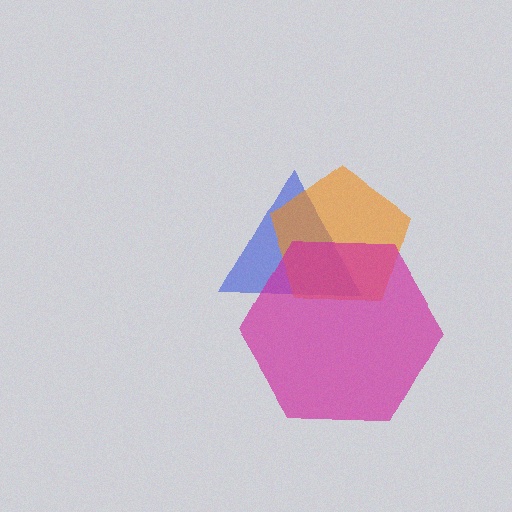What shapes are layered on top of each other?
The layered shapes are: a blue triangle, an orange pentagon, a magenta hexagon.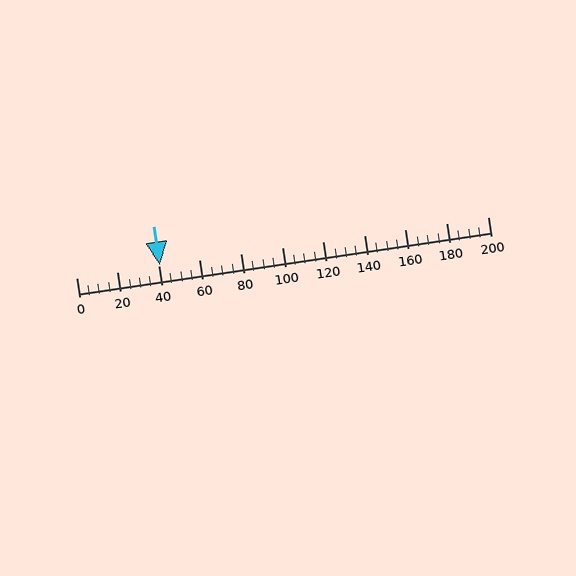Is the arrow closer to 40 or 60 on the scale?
The arrow is closer to 40.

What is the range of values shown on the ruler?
The ruler shows values from 0 to 200.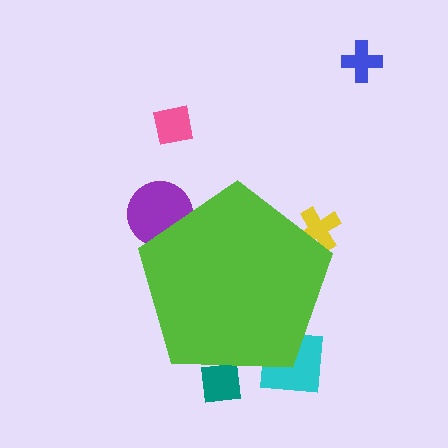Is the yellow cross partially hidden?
Yes, the yellow cross is partially hidden behind the lime pentagon.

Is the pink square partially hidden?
No, the pink square is fully visible.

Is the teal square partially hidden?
Yes, the teal square is partially hidden behind the lime pentagon.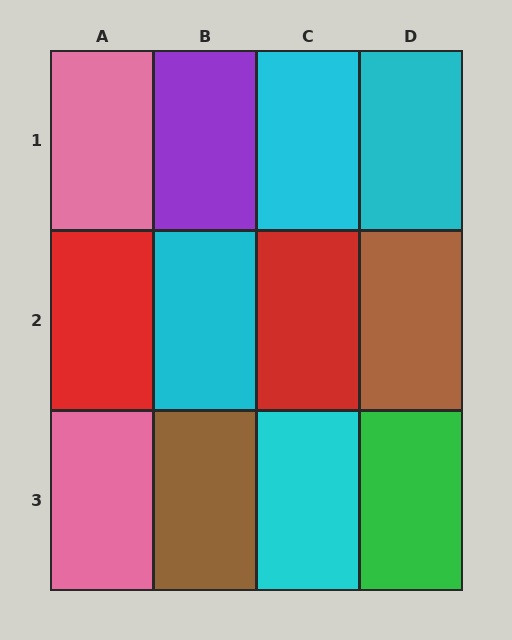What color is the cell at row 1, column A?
Pink.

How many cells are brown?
2 cells are brown.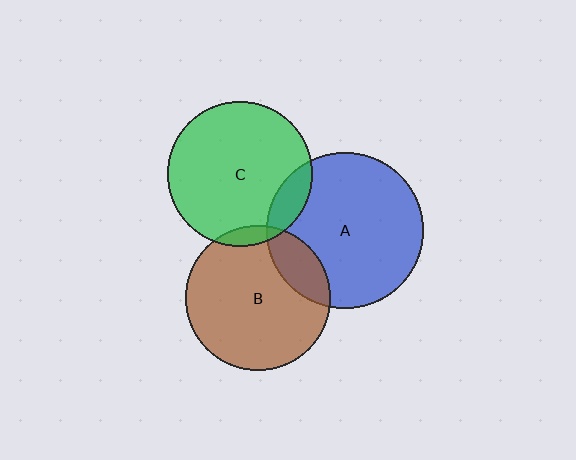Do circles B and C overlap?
Yes.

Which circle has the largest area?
Circle A (blue).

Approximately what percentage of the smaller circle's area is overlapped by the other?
Approximately 5%.